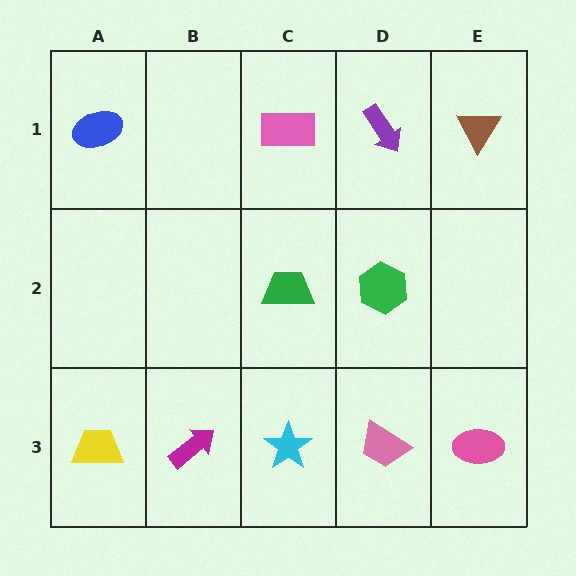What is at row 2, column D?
A green hexagon.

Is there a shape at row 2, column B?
No, that cell is empty.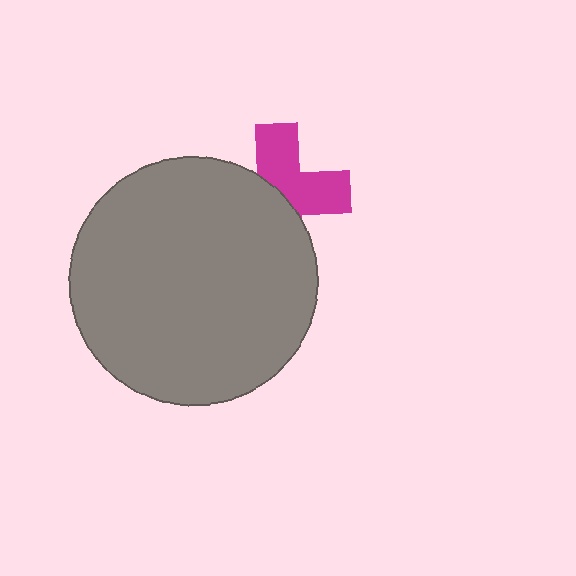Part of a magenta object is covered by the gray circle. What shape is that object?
It is a cross.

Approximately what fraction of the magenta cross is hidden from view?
Roughly 51% of the magenta cross is hidden behind the gray circle.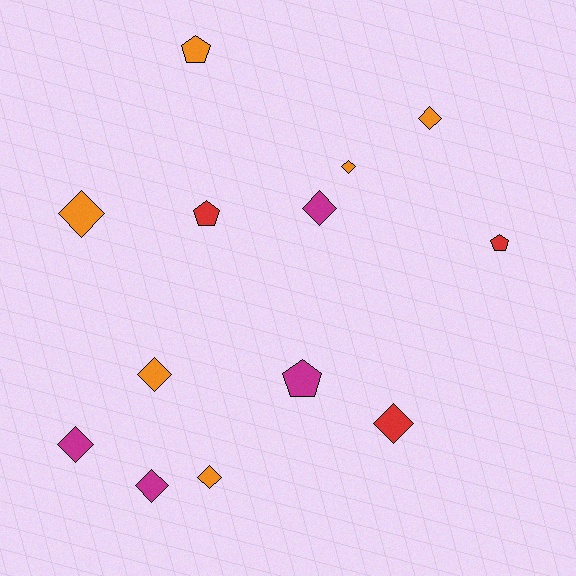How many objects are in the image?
There are 13 objects.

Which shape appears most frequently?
Diamond, with 9 objects.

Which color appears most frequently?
Orange, with 6 objects.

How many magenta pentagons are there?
There is 1 magenta pentagon.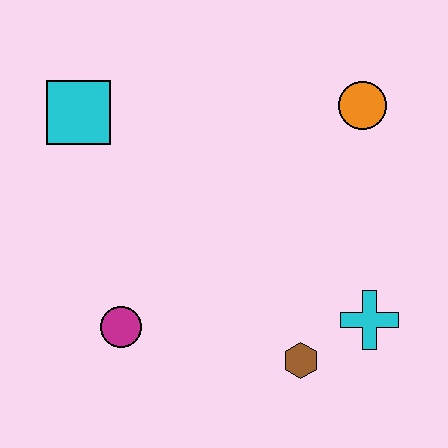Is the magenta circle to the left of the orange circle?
Yes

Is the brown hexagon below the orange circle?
Yes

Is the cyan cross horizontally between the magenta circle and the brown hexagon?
No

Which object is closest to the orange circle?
The cyan cross is closest to the orange circle.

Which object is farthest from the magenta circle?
The orange circle is farthest from the magenta circle.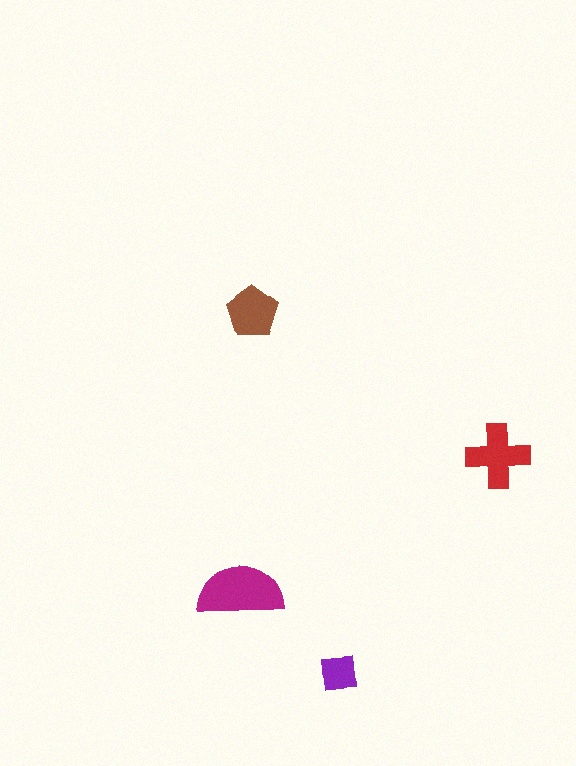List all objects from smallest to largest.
The purple square, the brown pentagon, the red cross, the magenta semicircle.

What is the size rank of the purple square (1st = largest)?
4th.